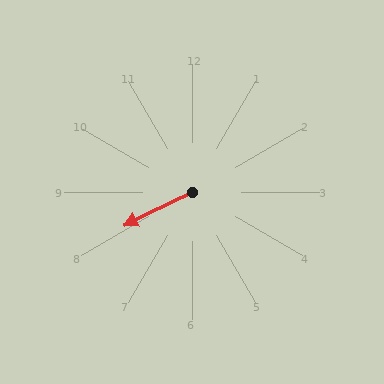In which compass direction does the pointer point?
Southwest.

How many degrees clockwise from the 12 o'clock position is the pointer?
Approximately 244 degrees.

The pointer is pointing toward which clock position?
Roughly 8 o'clock.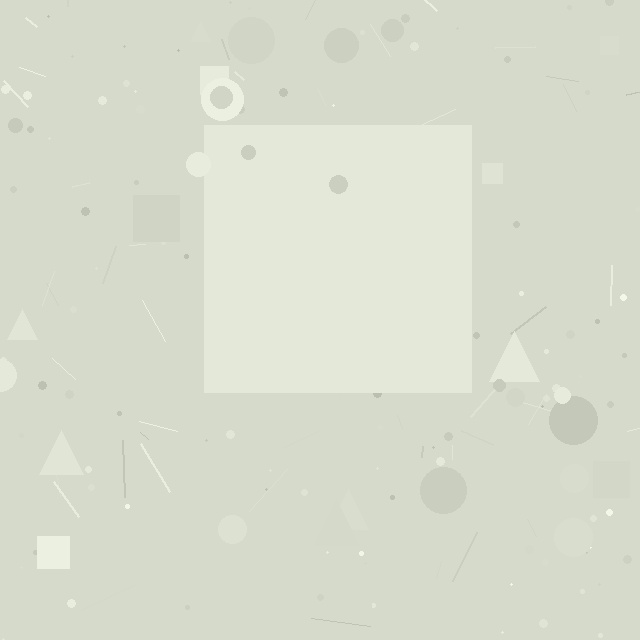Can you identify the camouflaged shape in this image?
The camouflaged shape is a square.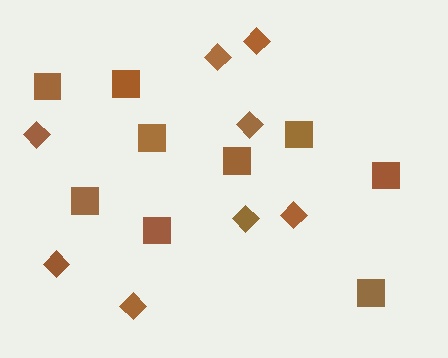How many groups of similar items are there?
There are 2 groups: one group of diamonds (8) and one group of squares (9).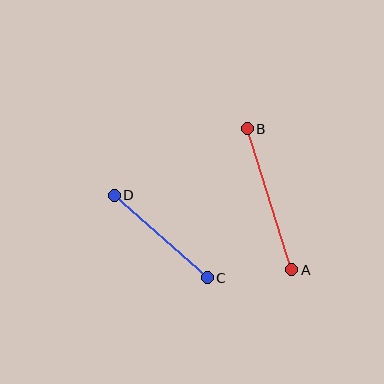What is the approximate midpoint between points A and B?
The midpoint is at approximately (270, 199) pixels.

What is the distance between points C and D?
The distance is approximately 124 pixels.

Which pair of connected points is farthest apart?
Points A and B are farthest apart.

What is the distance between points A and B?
The distance is approximately 148 pixels.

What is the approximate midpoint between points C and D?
The midpoint is at approximately (161, 237) pixels.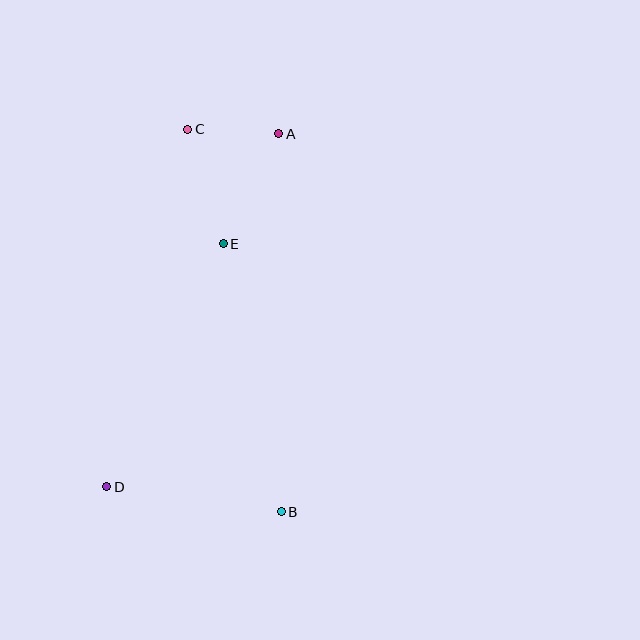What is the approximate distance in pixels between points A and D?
The distance between A and D is approximately 393 pixels.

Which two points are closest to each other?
Points A and C are closest to each other.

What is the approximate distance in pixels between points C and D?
The distance between C and D is approximately 367 pixels.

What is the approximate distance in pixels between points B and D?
The distance between B and D is approximately 176 pixels.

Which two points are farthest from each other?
Points B and C are farthest from each other.